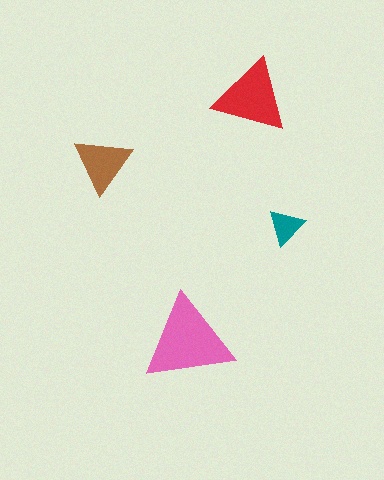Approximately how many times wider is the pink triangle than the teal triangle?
About 2.5 times wider.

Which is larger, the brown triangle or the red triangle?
The red one.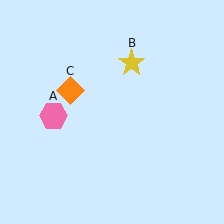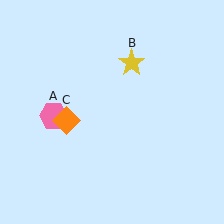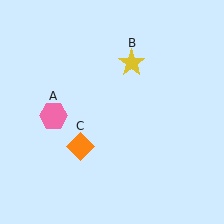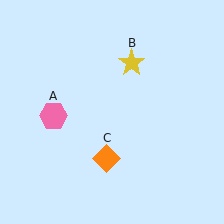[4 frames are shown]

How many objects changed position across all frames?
1 object changed position: orange diamond (object C).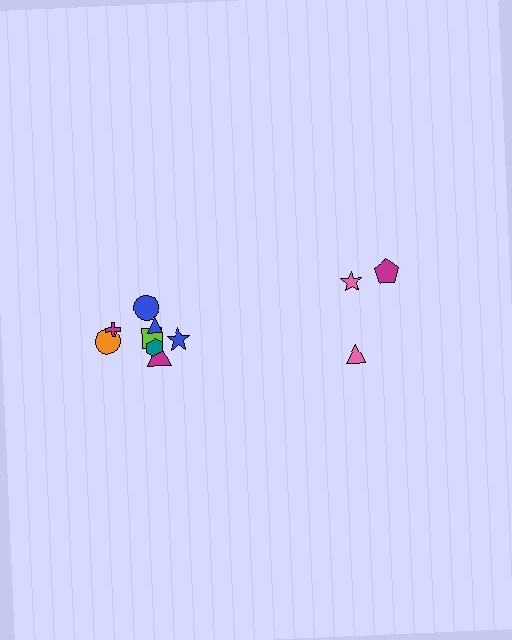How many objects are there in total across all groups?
There are 11 objects.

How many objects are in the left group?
There are 8 objects.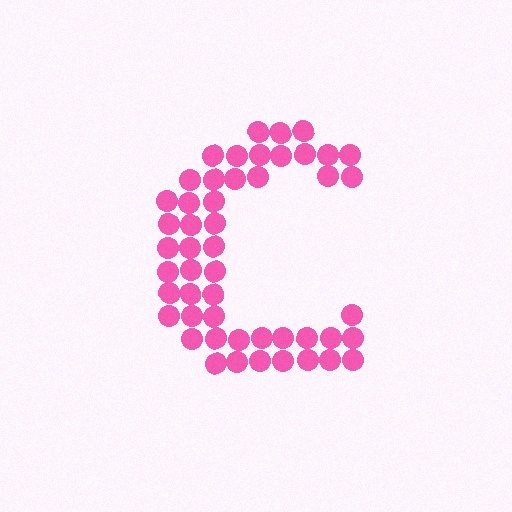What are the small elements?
The small elements are circles.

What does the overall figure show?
The overall figure shows the letter C.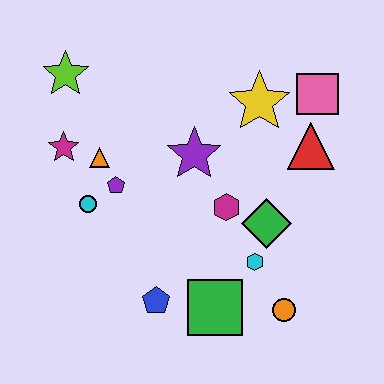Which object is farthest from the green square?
The lime star is farthest from the green square.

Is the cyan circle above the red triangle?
No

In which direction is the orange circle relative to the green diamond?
The orange circle is below the green diamond.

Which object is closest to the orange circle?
The cyan hexagon is closest to the orange circle.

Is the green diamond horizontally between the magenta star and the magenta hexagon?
No